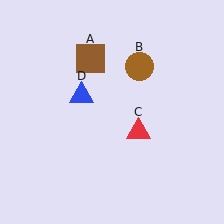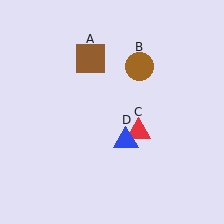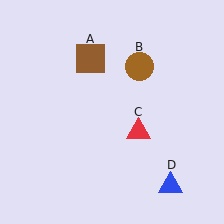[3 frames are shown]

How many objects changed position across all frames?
1 object changed position: blue triangle (object D).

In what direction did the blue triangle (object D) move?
The blue triangle (object D) moved down and to the right.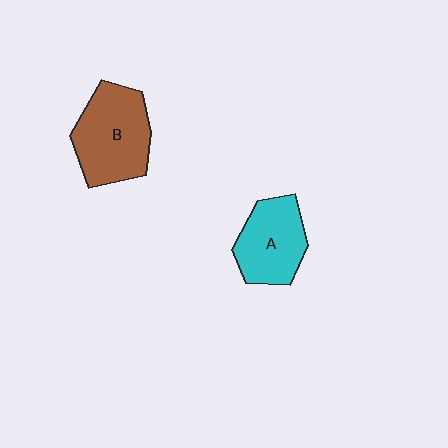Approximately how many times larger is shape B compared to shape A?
Approximately 1.3 times.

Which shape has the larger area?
Shape B (brown).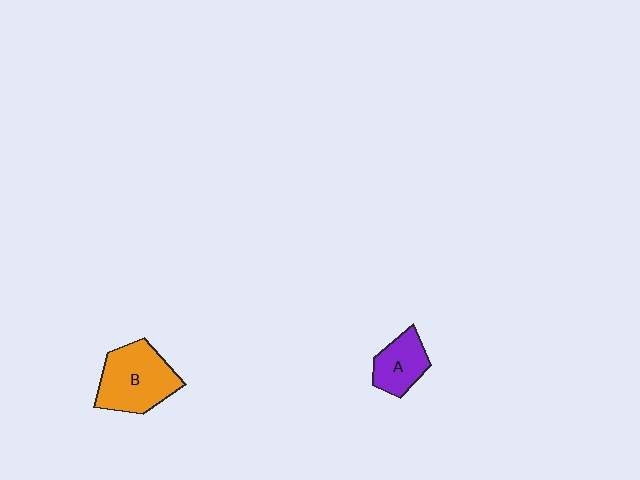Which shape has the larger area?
Shape B (orange).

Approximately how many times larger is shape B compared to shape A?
Approximately 1.7 times.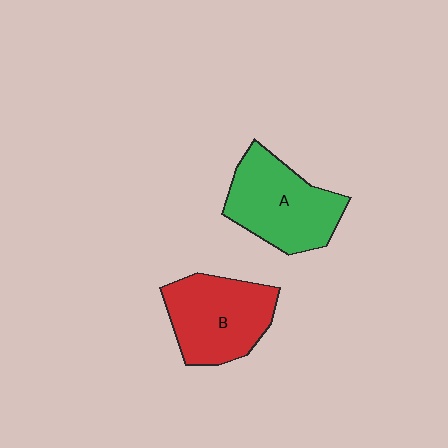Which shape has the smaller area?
Shape B (red).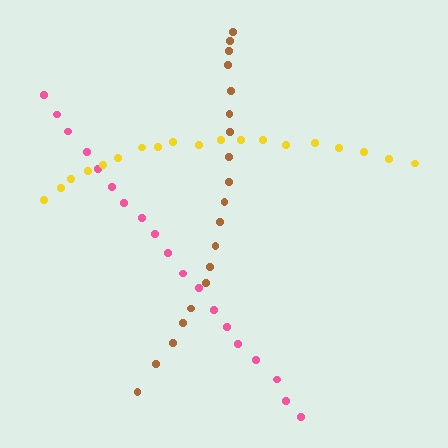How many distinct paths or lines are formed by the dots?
There are 3 distinct paths.